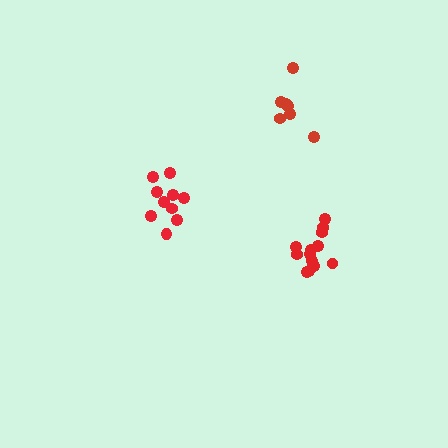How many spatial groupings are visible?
There are 3 spatial groupings.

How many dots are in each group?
Group 1: 10 dots, Group 2: 13 dots, Group 3: 7 dots (30 total).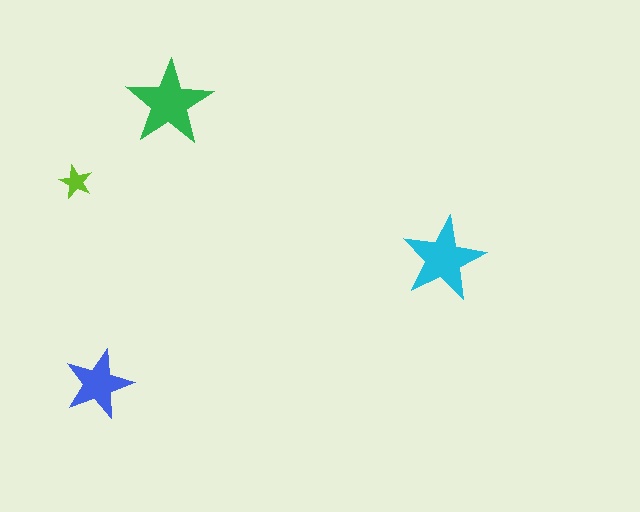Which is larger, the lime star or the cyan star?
The cyan one.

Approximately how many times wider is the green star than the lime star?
About 2.5 times wider.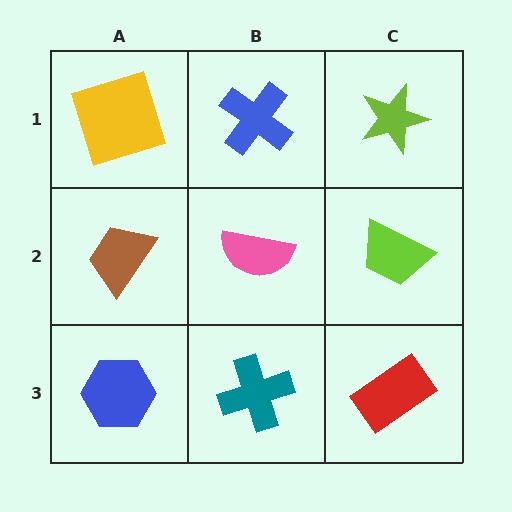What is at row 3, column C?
A red rectangle.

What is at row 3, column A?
A blue hexagon.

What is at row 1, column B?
A blue cross.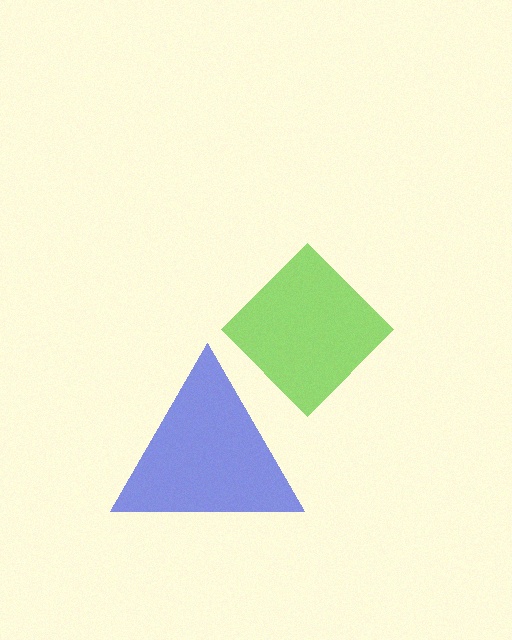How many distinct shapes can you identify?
There are 2 distinct shapes: a lime diamond, a blue triangle.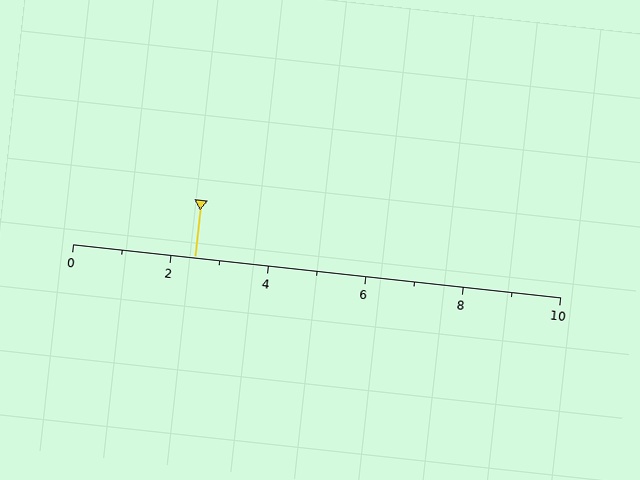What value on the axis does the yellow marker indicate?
The marker indicates approximately 2.5.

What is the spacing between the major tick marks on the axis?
The major ticks are spaced 2 apart.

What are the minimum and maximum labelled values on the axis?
The axis runs from 0 to 10.